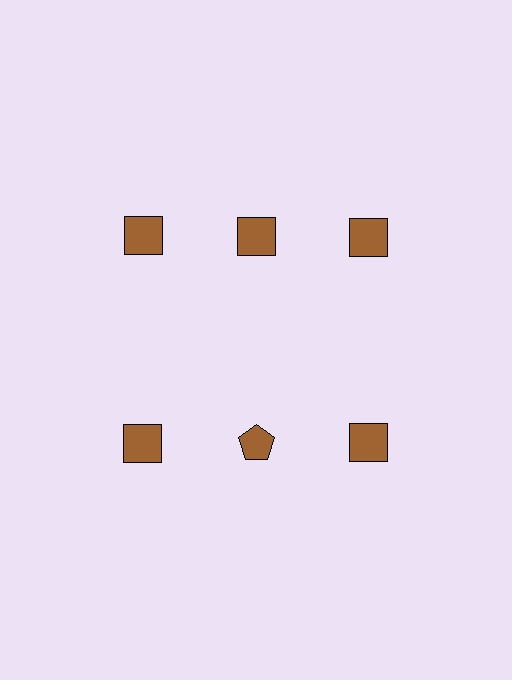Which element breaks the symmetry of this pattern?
The brown pentagon in the second row, second from left column breaks the symmetry. All other shapes are brown squares.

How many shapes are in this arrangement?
There are 6 shapes arranged in a grid pattern.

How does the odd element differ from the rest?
It has a different shape: pentagon instead of square.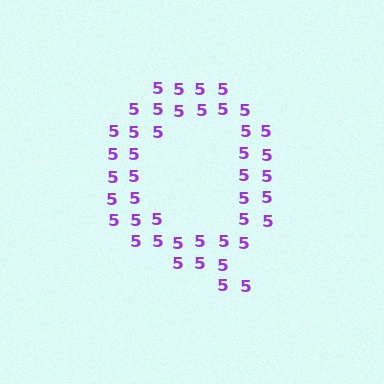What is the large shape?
The large shape is the letter Q.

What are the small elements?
The small elements are digit 5's.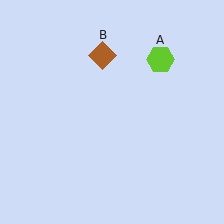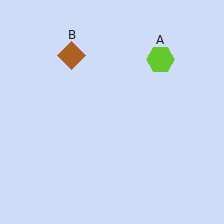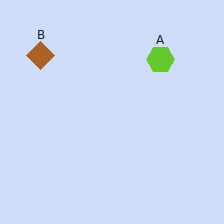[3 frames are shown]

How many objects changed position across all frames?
1 object changed position: brown diamond (object B).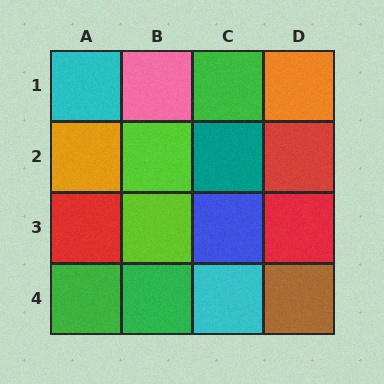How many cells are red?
3 cells are red.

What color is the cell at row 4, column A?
Green.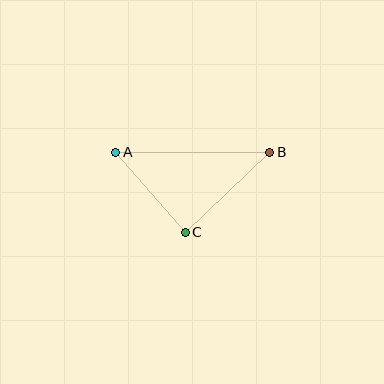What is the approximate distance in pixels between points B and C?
The distance between B and C is approximately 116 pixels.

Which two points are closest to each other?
Points A and C are closest to each other.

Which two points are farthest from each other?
Points A and B are farthest from each other.